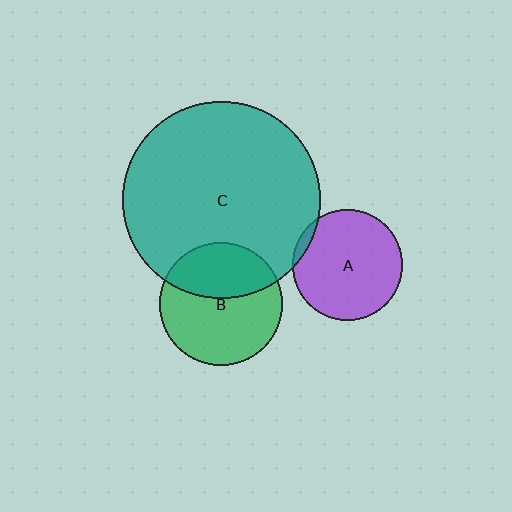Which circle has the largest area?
Circle C (teal).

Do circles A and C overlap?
Yes.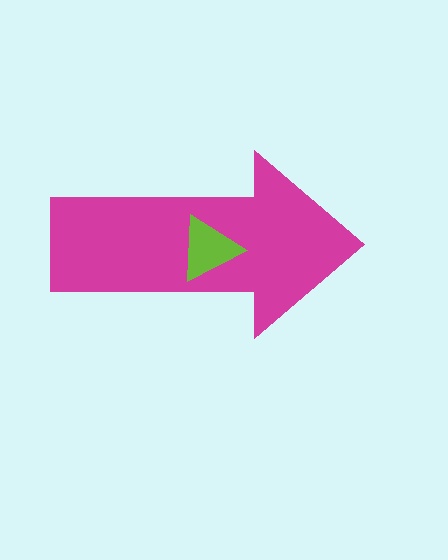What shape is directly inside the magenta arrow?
The lime triangle.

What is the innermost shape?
The lime triangle.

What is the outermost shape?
The magenta arrow.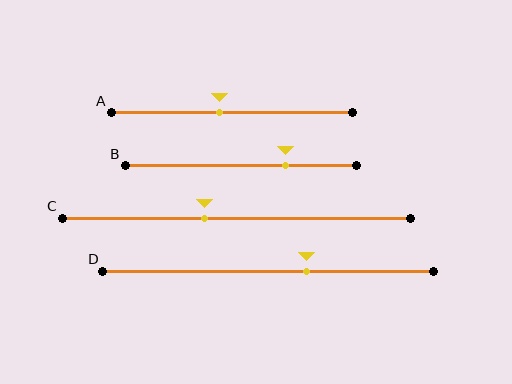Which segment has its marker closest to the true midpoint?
Segment A has its marker closest to the true midpoint.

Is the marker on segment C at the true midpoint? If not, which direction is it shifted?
No, the marker on segment C is shifted to the left by about 9% of the segment length.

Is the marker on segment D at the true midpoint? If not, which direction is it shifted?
No, the marker on segment D is shifted to the right by about 12% of the segment length.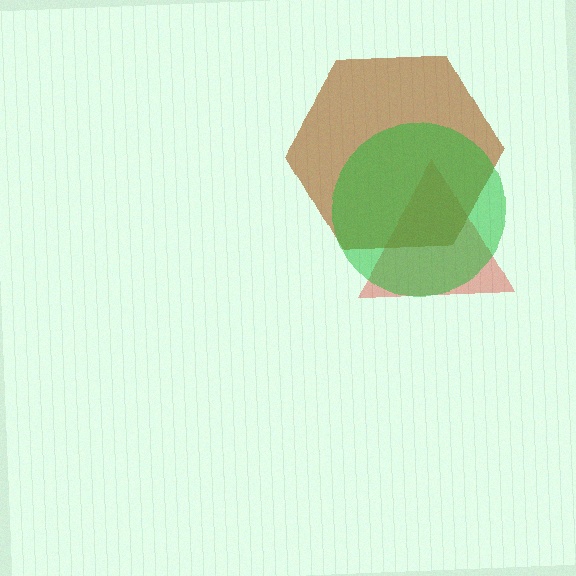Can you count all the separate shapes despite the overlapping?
Yes, there are 3 separate shapes.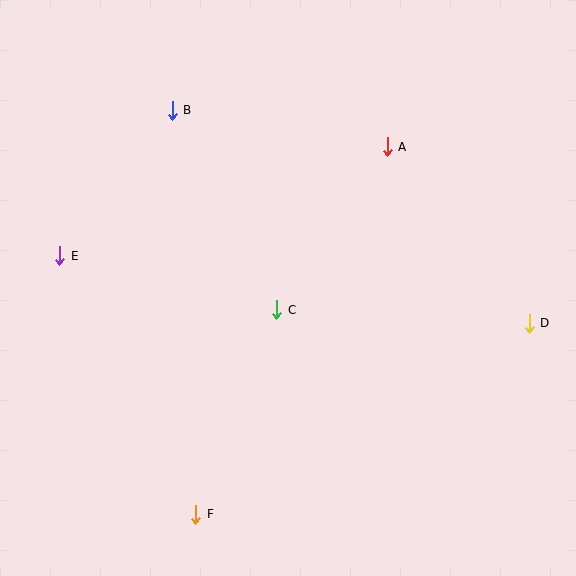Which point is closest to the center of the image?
Point C at (277, 310) is closest to the center.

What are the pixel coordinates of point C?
Point C is at (277, 310).